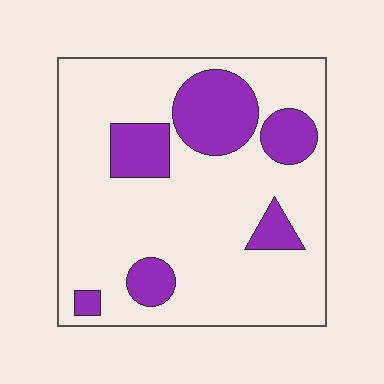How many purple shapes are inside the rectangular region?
6.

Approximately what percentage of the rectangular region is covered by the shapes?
Approximately 20%.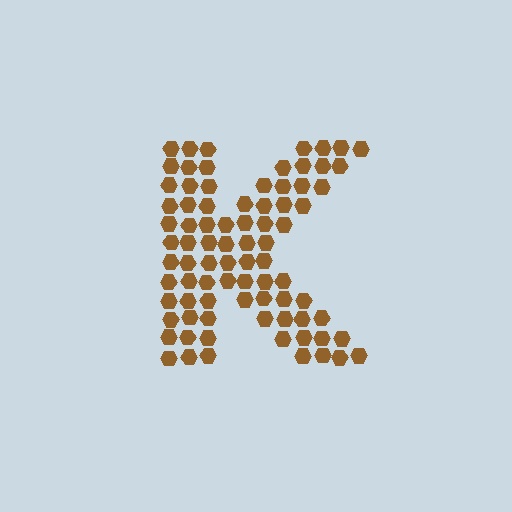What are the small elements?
The small elements are hexagons.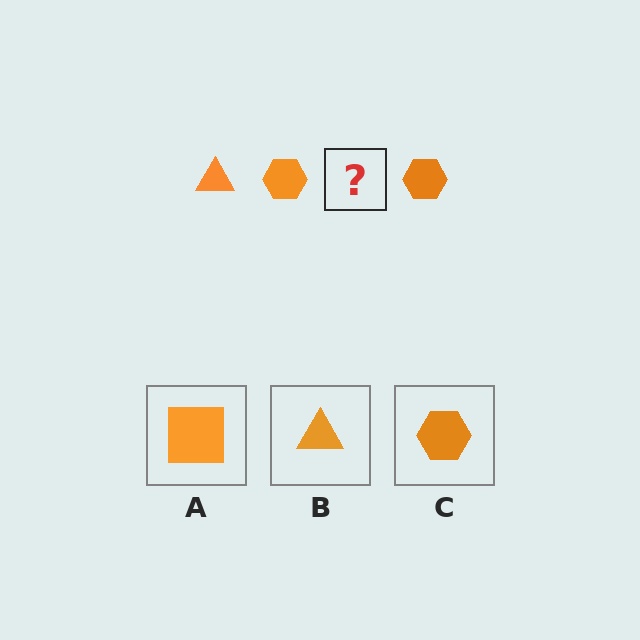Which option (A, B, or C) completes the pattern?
B.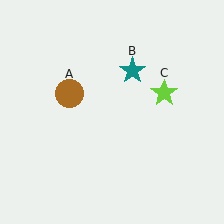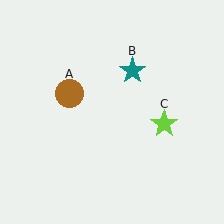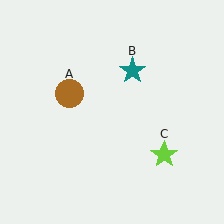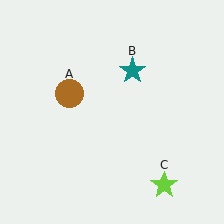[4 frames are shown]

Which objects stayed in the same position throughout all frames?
Brown circle (object A) and teal star (object B) remained stationary.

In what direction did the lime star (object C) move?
The lime star (object C) moved down.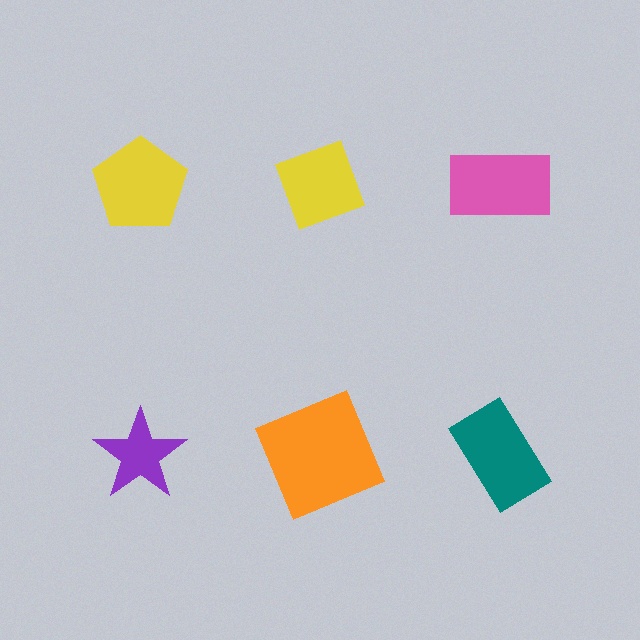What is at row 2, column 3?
A teal rectangle.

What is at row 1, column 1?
A yellow pentagon.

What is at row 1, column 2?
A yellow diamond.